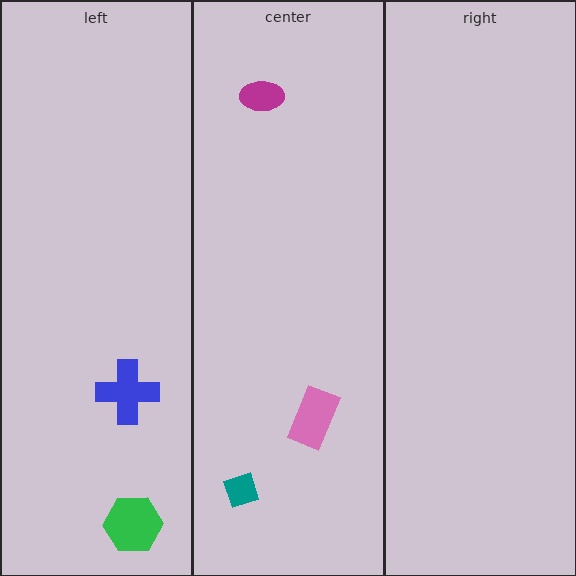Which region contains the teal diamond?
The center region.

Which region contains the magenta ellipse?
The center region.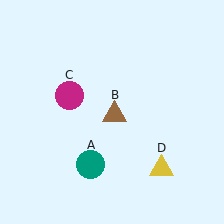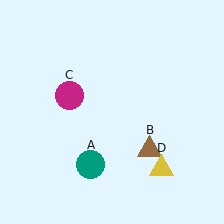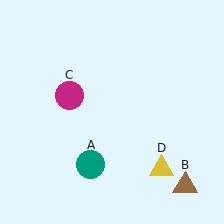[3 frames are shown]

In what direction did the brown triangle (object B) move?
The brown triangle (object B) moved down and to the right.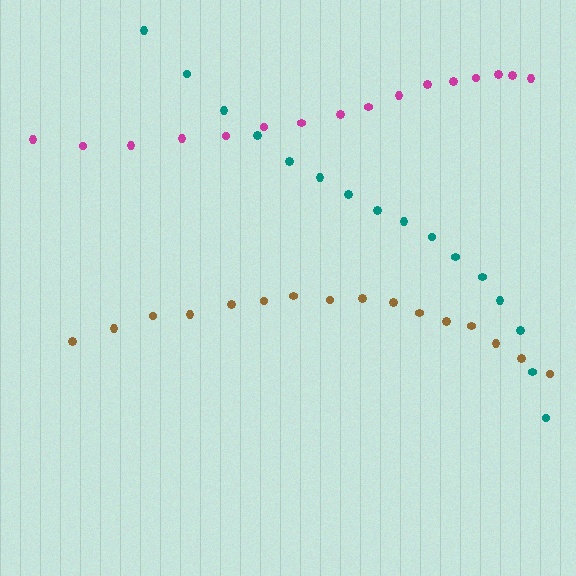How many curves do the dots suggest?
There are 3 distinct paths.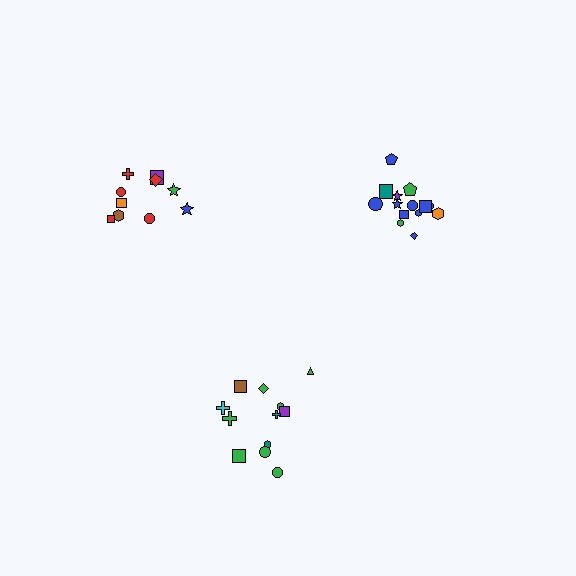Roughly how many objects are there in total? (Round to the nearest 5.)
Roughly 35 objects in total.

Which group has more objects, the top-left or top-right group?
The top-right group.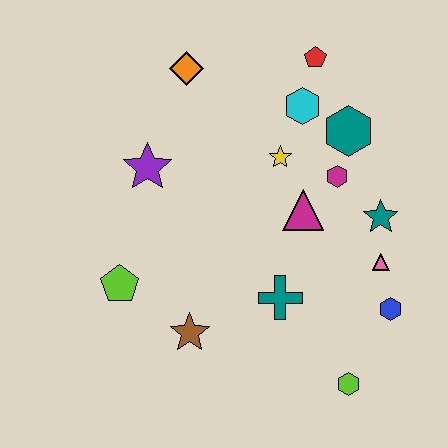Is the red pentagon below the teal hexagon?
No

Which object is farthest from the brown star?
The red pentagon is farthest from the brown star.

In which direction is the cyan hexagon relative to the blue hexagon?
The cyan hexagon is above the blue hexagon.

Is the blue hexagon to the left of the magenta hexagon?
No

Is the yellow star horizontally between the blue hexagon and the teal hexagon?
No